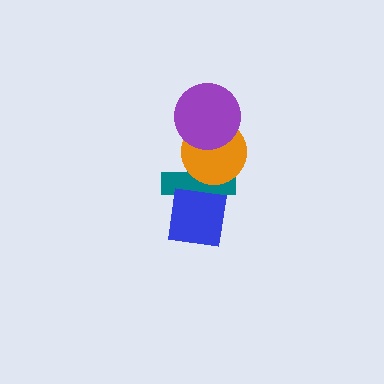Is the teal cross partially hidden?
Yes, it is partially covered by another shape.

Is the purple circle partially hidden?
No, no other shape covers it.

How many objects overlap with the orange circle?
2 objects overlap with the orange circle.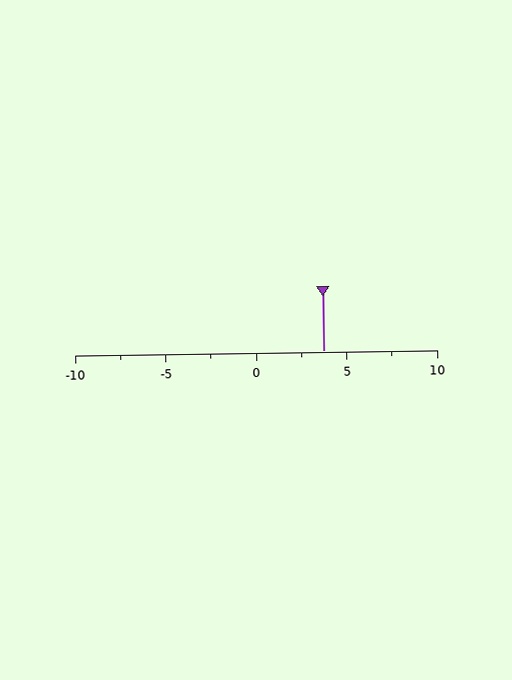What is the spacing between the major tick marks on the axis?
The major ticks are spaced 5 apart.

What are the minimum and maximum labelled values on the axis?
The axis runs from -10 to 10.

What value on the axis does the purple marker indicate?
The marker indicates approximately 3.8.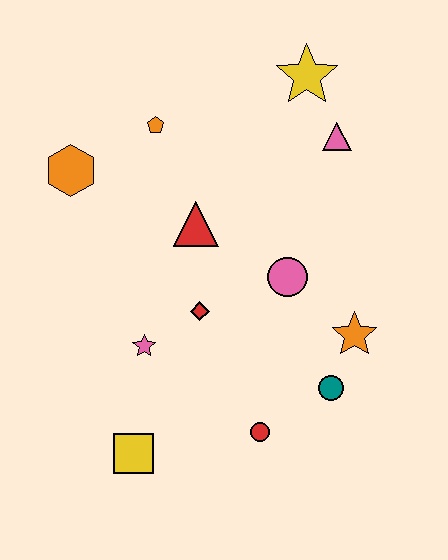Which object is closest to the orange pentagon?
The orange hexagon is closest to the orange pentagon.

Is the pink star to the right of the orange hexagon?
Yes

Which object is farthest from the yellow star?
The yellow square is farthest from the yellow star.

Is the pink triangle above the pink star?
Yes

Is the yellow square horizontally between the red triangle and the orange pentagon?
No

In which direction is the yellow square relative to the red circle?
The yellow square is to the left of the red circle.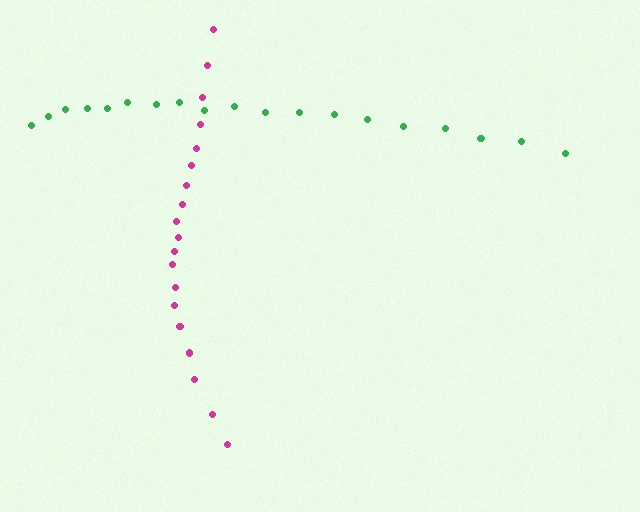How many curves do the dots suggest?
There are 2 distinct paths.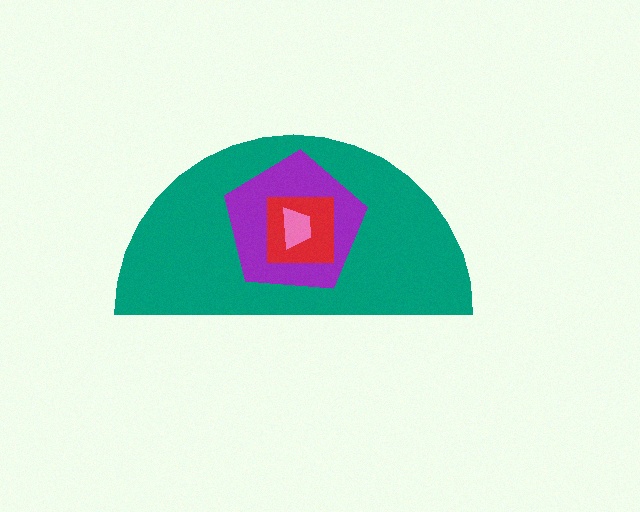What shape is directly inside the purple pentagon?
The red square.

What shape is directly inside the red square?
The pink trapezoid.